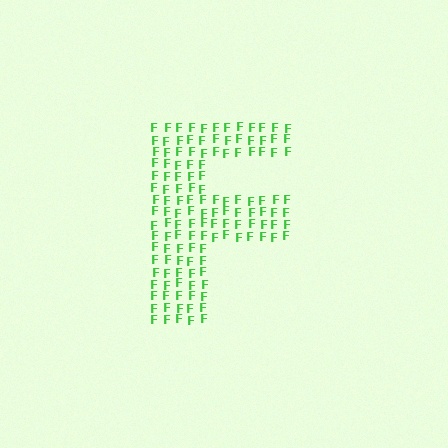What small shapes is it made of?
It is made of small letter F's.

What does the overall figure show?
The overall figure shows the letter F.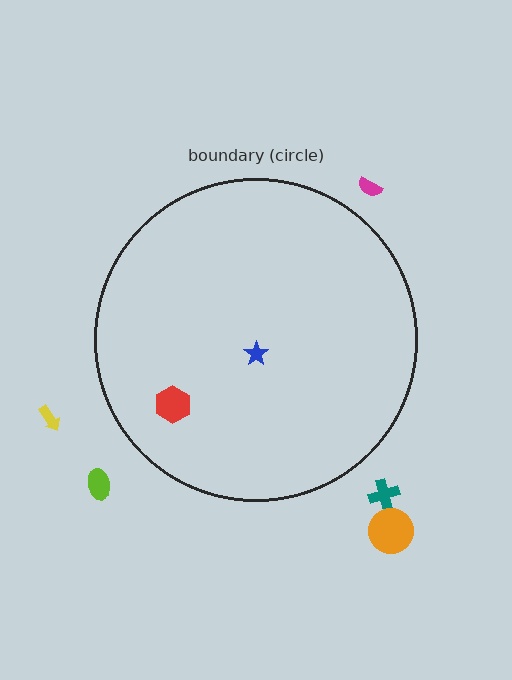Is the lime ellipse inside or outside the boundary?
Outside.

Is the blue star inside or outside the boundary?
Inside.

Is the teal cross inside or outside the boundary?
Outside.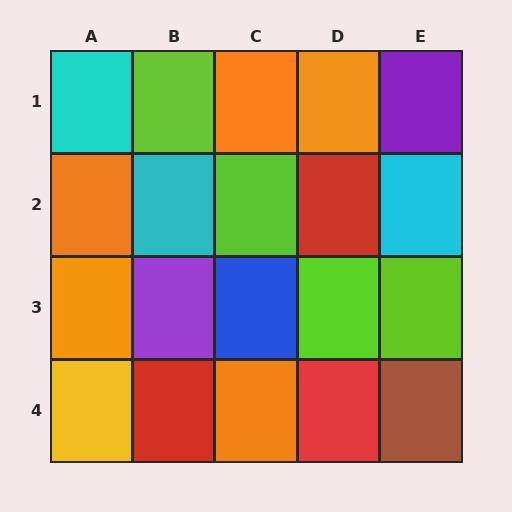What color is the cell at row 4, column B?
Red.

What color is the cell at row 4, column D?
Red.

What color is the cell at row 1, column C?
Orange.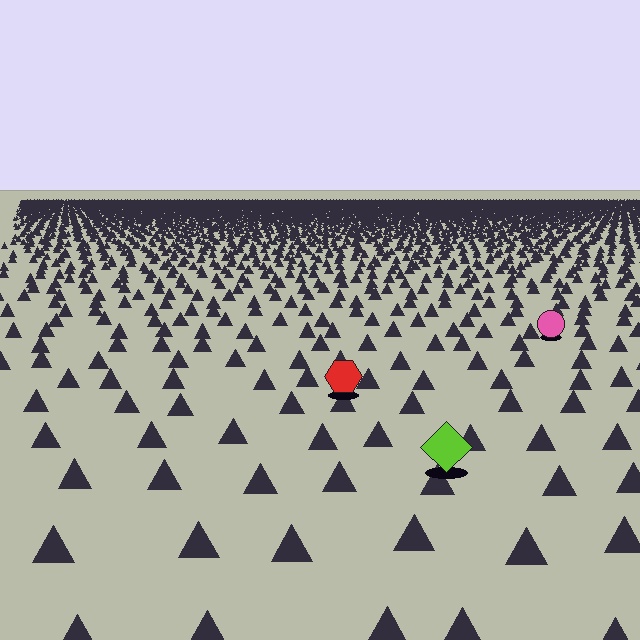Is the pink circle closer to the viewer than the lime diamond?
No. The lime diamond is closer — you can tell from the texture gradient: the ground texture is coarser near it.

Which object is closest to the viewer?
The lime diamond is closest. The texture marks near it are larger and more spread out.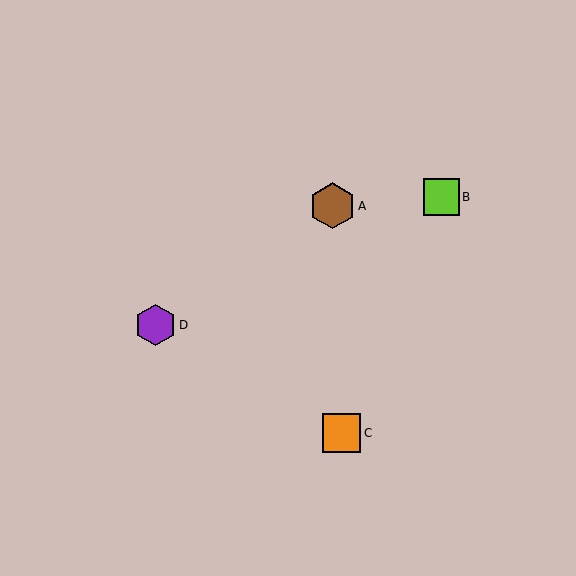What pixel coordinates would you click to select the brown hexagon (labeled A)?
Click at (332, 206) to select the brown hexagon A.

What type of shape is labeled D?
Shape D is a purple hexagon.